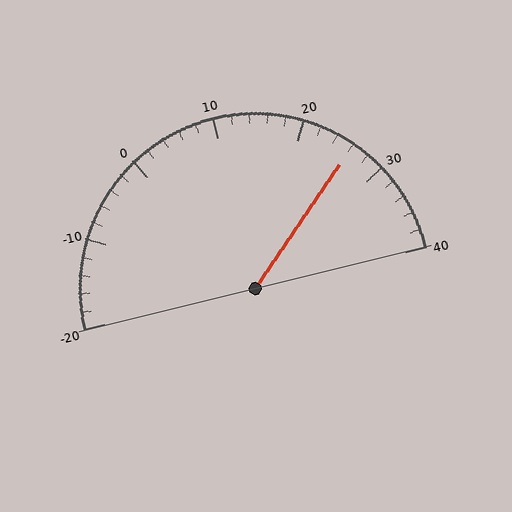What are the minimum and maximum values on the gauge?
The gauge ranges from -20 to 40.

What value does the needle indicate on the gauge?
The needle indicates approximately 26.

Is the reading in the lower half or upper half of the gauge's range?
The reading is in the upper half of the range (-20 to 40).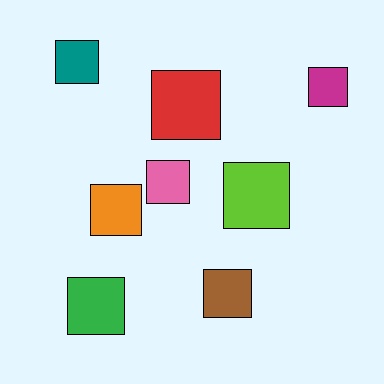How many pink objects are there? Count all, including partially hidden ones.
There is 1 pink object.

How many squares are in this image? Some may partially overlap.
There are 8 squares.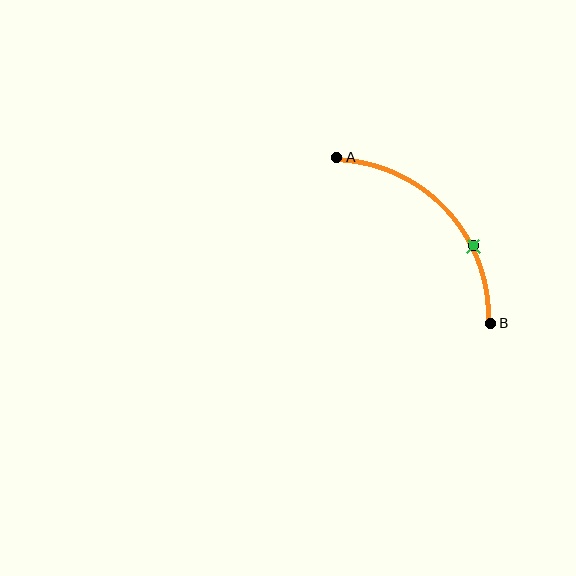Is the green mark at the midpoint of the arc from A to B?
No. The green mark lies on the arc but is closer to endpoint B. The arc midpoint would be at the point on the curve equidistant along the arc from both A and B.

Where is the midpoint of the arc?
The arc midpoint is the point on the curve farthest from the straight line joining A and B. It sits above and to the right of that line.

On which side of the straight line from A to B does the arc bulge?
The arc bulges above and to the right of the straight line connecting A and B.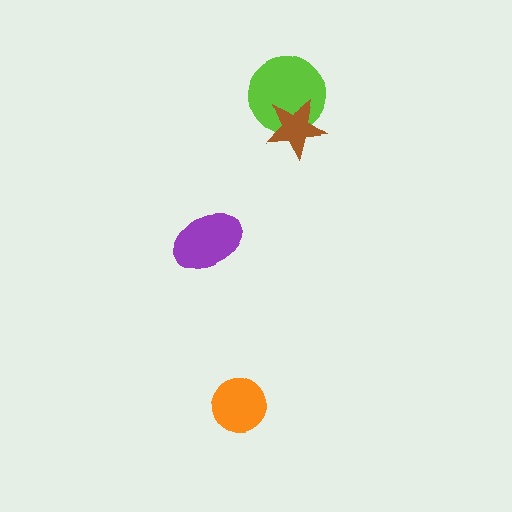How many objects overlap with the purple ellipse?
0 objects overlap with the purple ellipse.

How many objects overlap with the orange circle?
0 objects overlap with the orange circle.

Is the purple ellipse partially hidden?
No, no other shape covers it.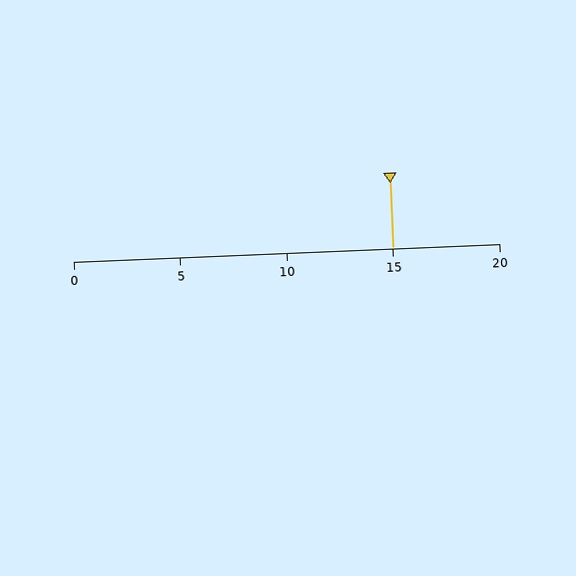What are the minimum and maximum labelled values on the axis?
The axis runs from 0 to 20.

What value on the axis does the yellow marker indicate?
The marker indicates approximately 15.